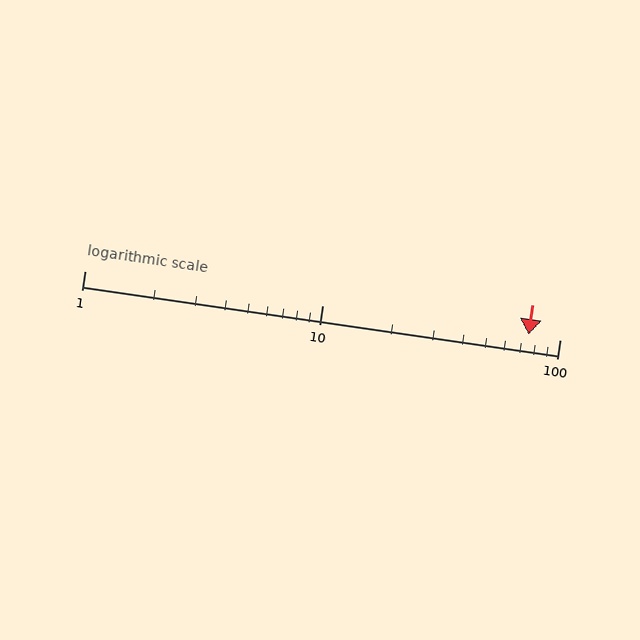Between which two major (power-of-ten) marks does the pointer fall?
The pointer is between 10 and 100.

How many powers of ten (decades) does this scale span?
The scale spans 2 decades, from 1 to 100.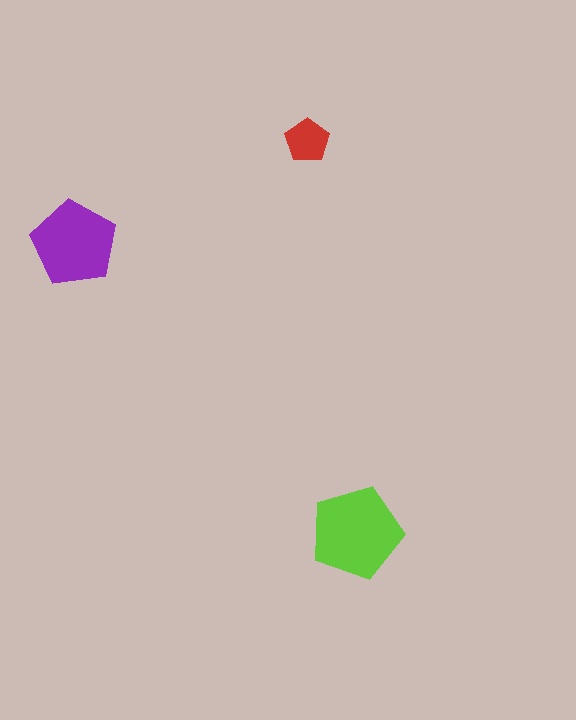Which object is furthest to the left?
The purple pentagon is leftmost.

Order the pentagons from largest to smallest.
the lime one, the purple one, the red one.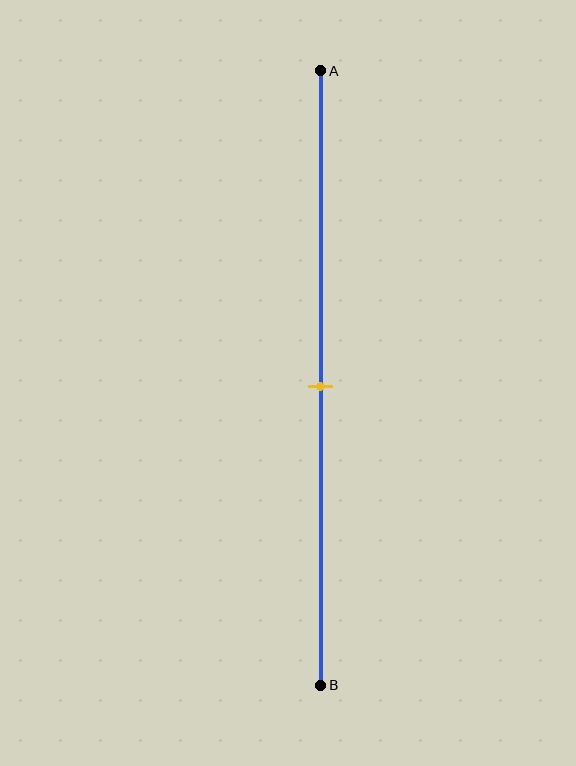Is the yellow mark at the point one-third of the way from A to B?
No, the mark is at about 50% from A, not at the 33% one-third point.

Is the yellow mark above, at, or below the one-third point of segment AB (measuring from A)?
The yellow mark is below the one-third point of segment AB.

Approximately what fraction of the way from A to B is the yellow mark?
The yellow mark is approximately 50% of the way from A to B.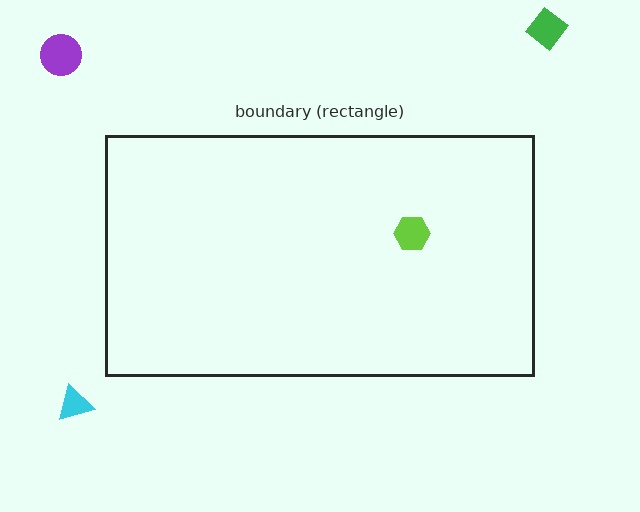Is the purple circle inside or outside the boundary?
Outside.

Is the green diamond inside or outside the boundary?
Outside.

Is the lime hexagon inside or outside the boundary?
Inside.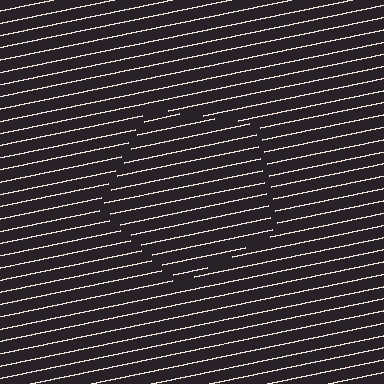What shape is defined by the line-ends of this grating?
An illusory pentagon. The interior of the shape contains the same grating, shifted by half a period — the contour is defined by the phase discontinuity where line-ends from the inner and outer gratings abut.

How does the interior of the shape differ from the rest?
The interior of the shape contains the same grating, shifted by half a period — the contour is defined by the phase discontinuity where line-ends from the inner and outer gratings abut.